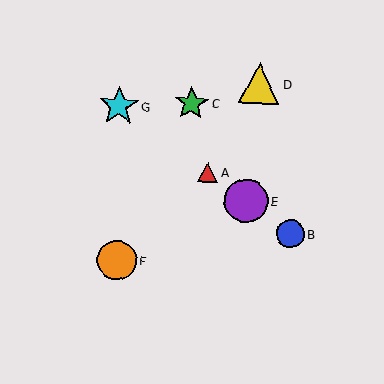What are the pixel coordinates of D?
Object D is at (259, 83).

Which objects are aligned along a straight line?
Objects A, B, E, G are aligned along a straight line.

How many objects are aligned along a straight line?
4 objects (A, B, E, G) are aligned along a straight line.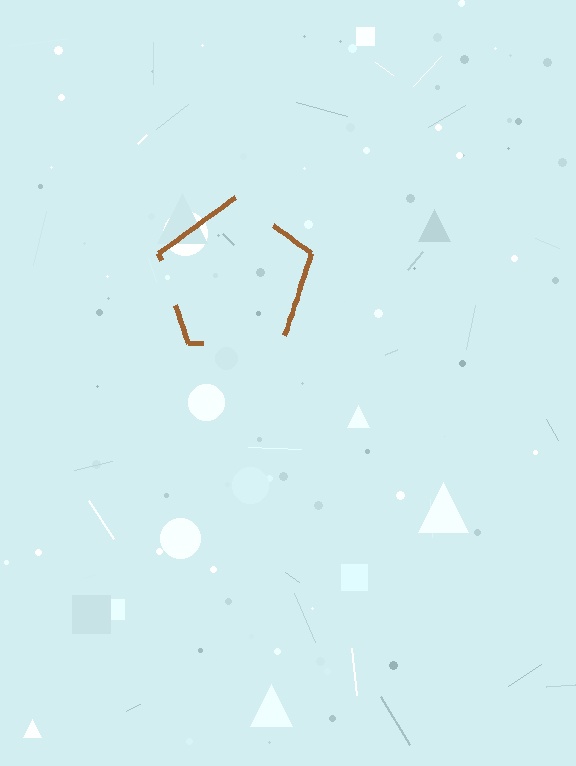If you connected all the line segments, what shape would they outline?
They would outline a pentagon.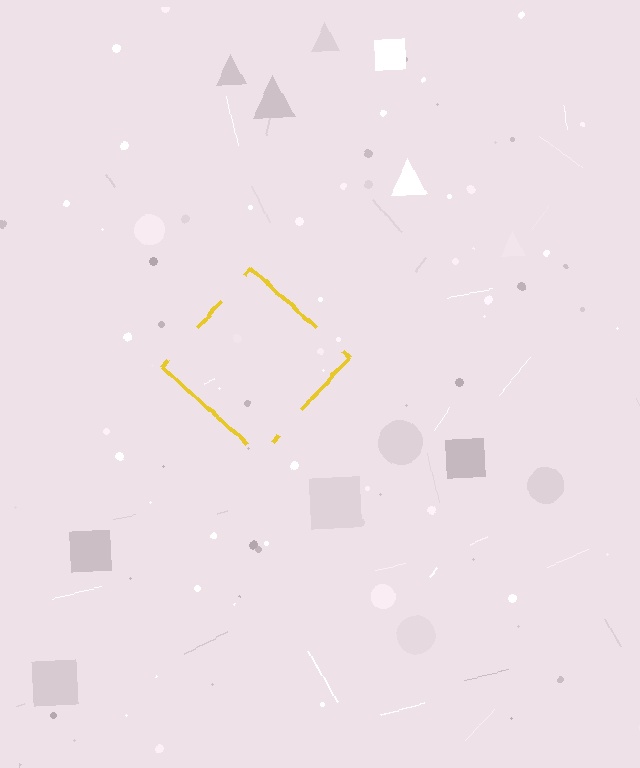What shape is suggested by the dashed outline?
The dashed outline suggests a diamond.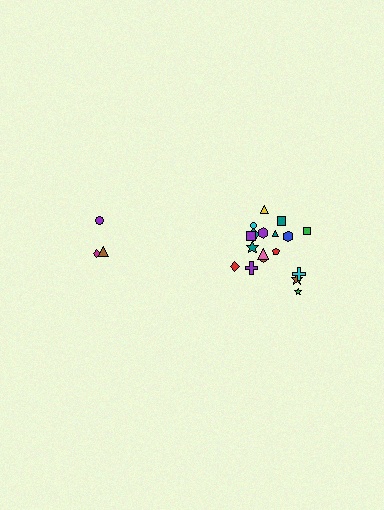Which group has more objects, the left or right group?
The right group.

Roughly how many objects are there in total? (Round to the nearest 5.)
Roughly 20 objects in total.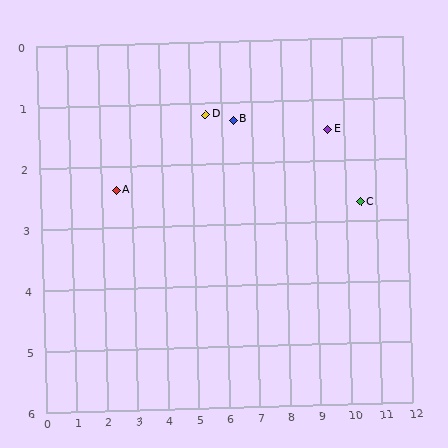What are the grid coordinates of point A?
Point A is at approximately (2.5, 2.4).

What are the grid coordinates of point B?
Point B is at approximately (6.4, 1.3).